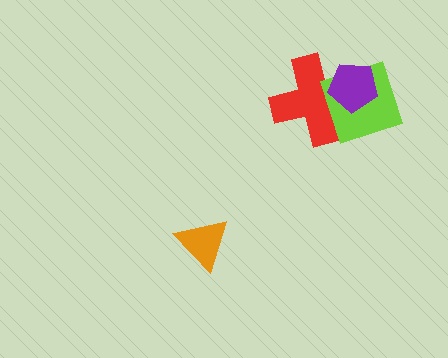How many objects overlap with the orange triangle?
0 objects overlap with the orange triangle.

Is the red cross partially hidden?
Yes, it is partially covered by another shape.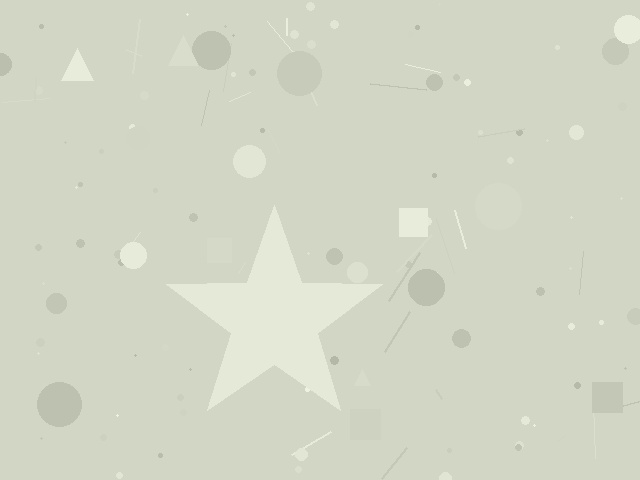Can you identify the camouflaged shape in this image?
The camouflaged shape is a star.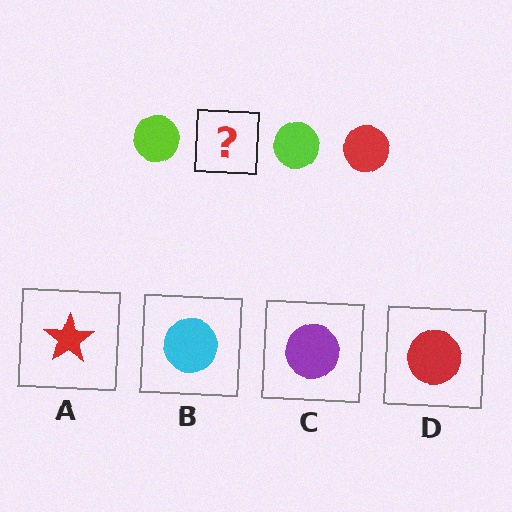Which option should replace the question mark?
Option D.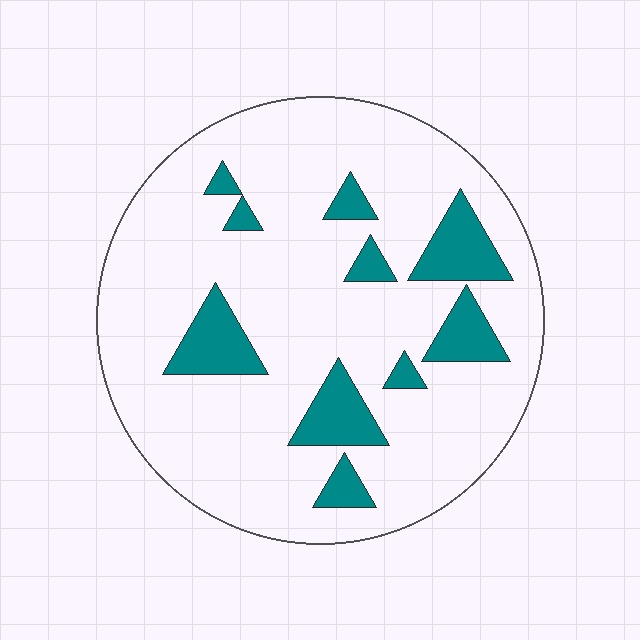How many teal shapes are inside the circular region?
10.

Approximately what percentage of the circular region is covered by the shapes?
Approximately 15%.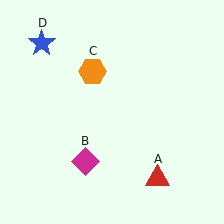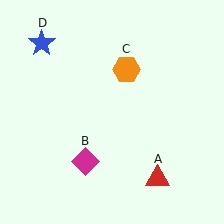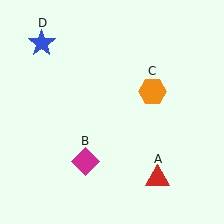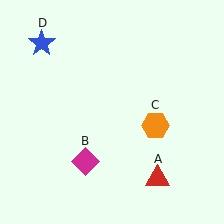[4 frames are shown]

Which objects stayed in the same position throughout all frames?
Red triangle (object A) and magenta diamond (object B) and blue star (object D) remained stationary.